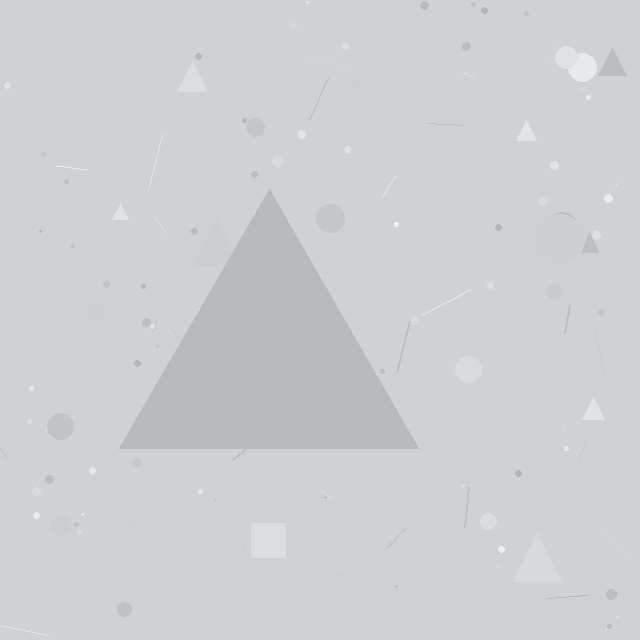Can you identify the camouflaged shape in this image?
The camouflaged shape is a triangle.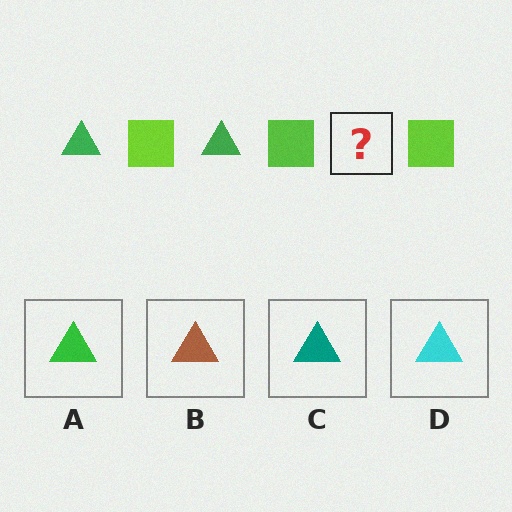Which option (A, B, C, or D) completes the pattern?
A.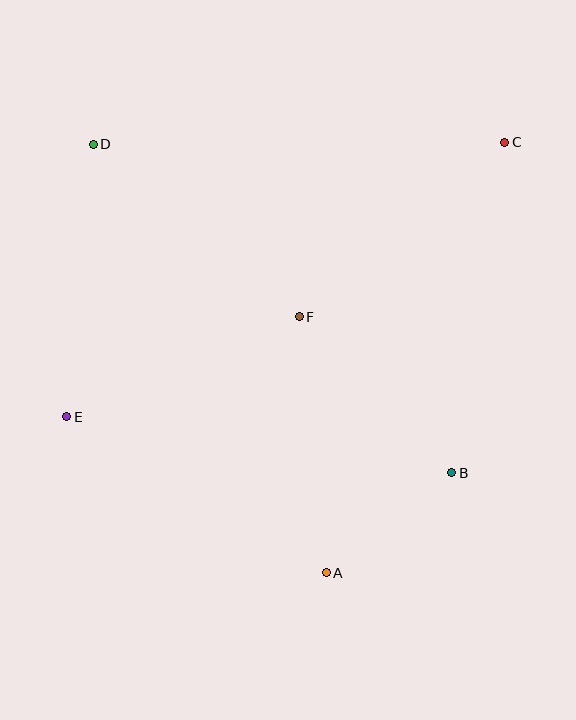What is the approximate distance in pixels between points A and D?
The distance between A and D is approximately 488 pixels.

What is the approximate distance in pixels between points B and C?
The distance between B and C is approximately 335 pixels.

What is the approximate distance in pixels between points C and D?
The distance between C and D is approximately 412 pixels.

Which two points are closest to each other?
Points A and B are closest to each other.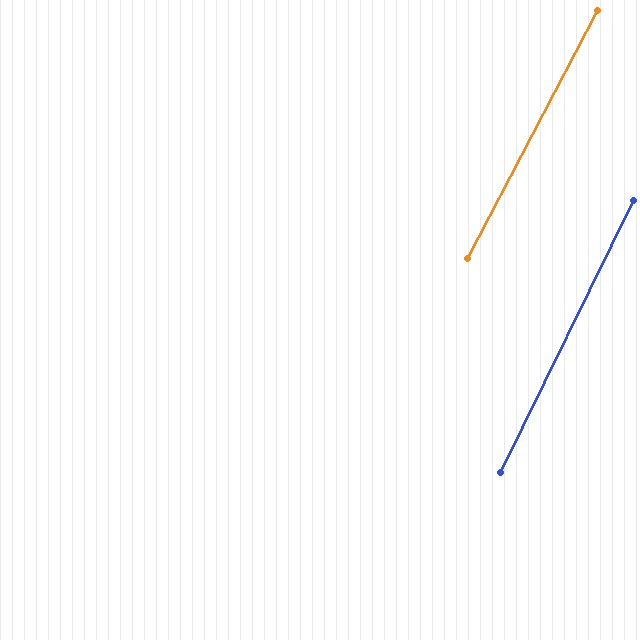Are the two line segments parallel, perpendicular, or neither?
Parallel — their directions differ by only 1.8°.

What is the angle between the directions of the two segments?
Approximately 2 degrees.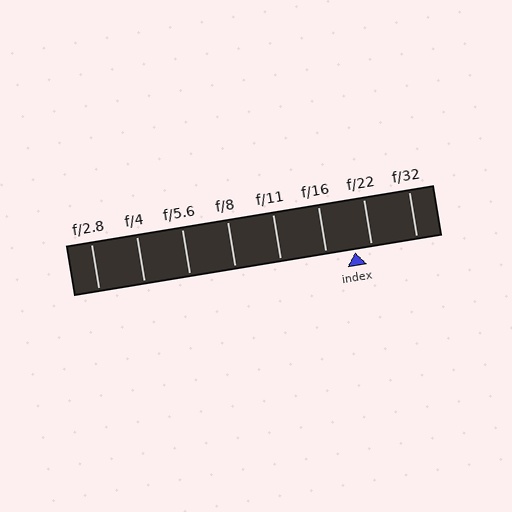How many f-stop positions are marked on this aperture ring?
There are 8 f-stop positions marked.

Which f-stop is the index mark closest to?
The index mark is closest to f/22.